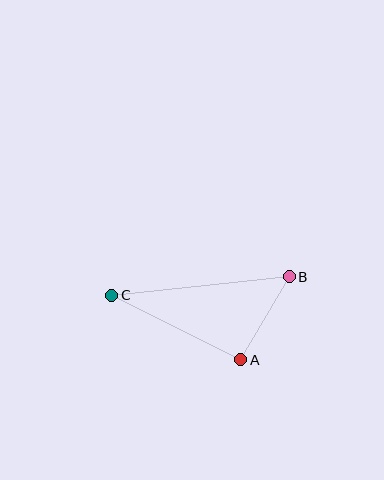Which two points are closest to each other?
Points A and B are closest to each other.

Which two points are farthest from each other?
Points B and C are farthest from each other.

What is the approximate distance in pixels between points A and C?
The distance between A and C is approximately 144 pixels.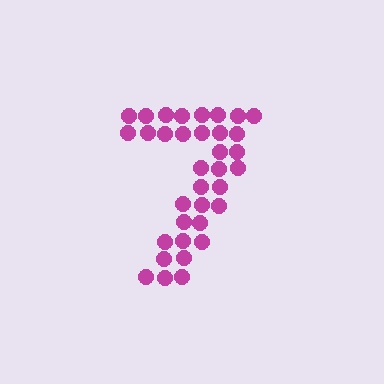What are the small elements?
The small elements are circles.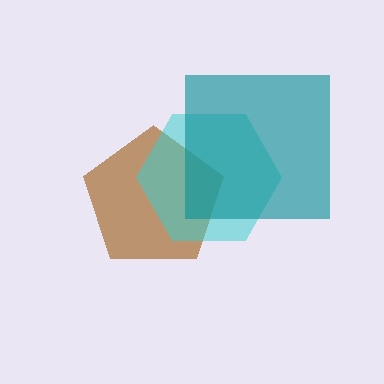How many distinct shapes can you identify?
There are 3 distinct shapes: a brown pentagon, a cyan hexagon, a teal square.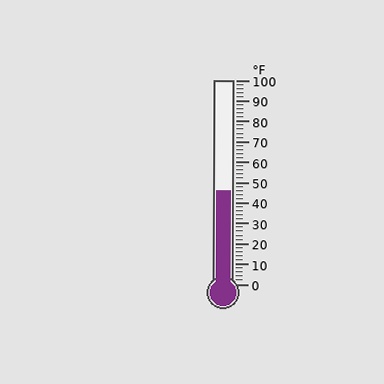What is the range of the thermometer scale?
The thermometer scale ranges from 0°F to 100°F.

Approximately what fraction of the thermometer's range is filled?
The thermometer is filled to approximately 45% of its range.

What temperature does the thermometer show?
The thermometer shows approximately 46°F.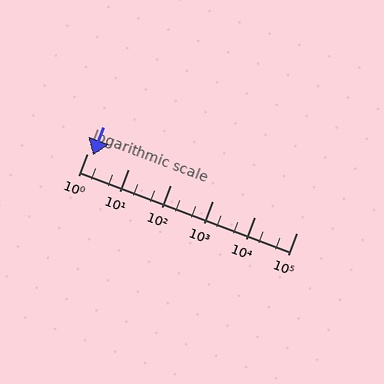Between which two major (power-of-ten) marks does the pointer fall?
The pointer is between 1 and 10.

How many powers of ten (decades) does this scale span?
The scale spans 5 decades, from 1 to 100000.